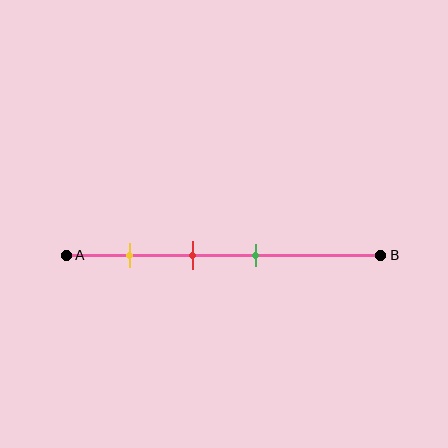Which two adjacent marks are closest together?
The red and green marks are the closest adjacent pair.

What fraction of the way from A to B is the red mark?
The red mark is approximately 40% (0.4) of the way from A to B.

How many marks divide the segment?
There are 3 marks dividing the segment.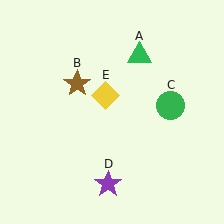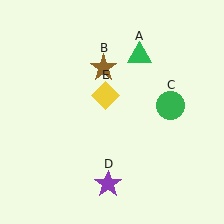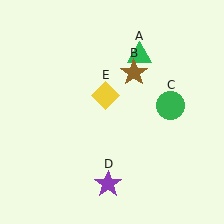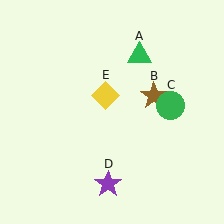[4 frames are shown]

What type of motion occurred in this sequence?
The brown star (object B) rotated clockwise around the center of the scene.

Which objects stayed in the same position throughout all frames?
Green triangle (object A) and green circle (object C) and purple star (object D) and yellow diamond (object E) remained stationary.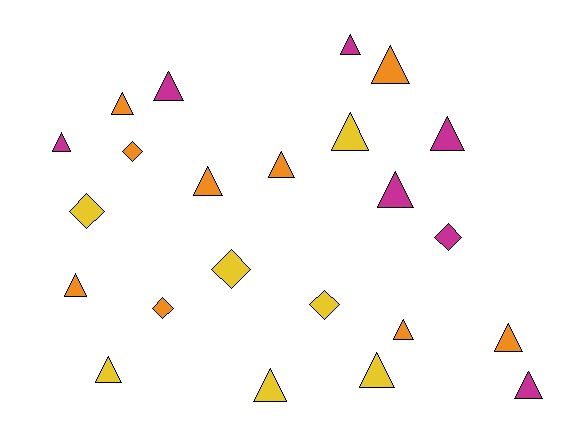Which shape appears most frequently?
Triangle, with 17 objects.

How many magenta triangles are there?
There are 6 magenta triangles.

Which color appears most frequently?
Orange, with 9 objects.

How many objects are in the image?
There are 23 objects.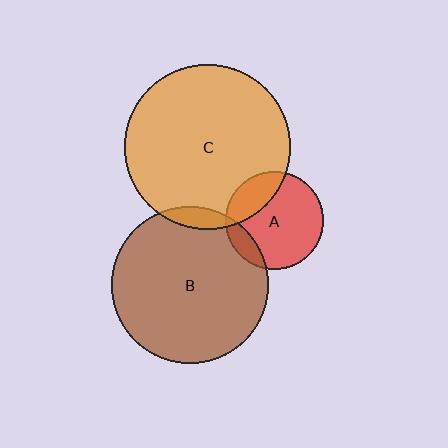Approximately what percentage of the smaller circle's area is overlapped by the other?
Approximately 5%.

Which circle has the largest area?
Circle C (orange).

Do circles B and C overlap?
Yes.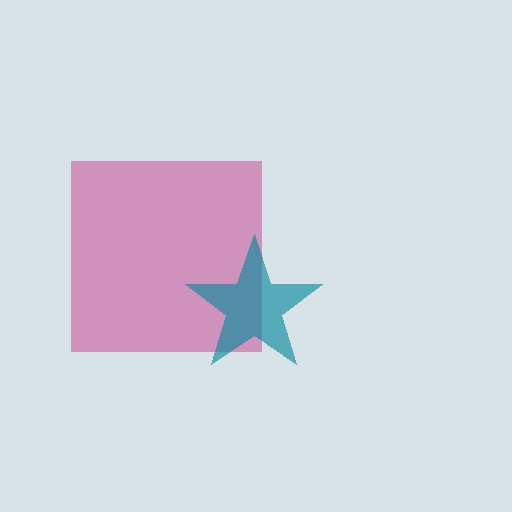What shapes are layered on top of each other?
The layered shapes are: a magenta square, a teal star.